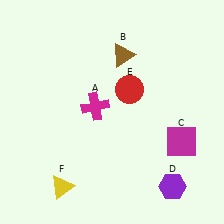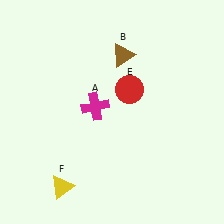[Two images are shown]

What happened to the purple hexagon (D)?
The purple hexagon (D) was removed in Image 2. It was in the bottom-right area of Image 1.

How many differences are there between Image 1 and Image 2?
There are 2 differences between the two images.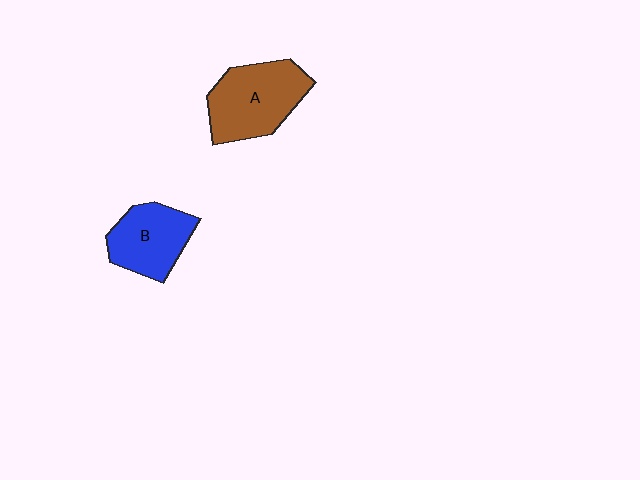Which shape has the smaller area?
Shape B (blue).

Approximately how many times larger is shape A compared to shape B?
Approximately 1.3 times.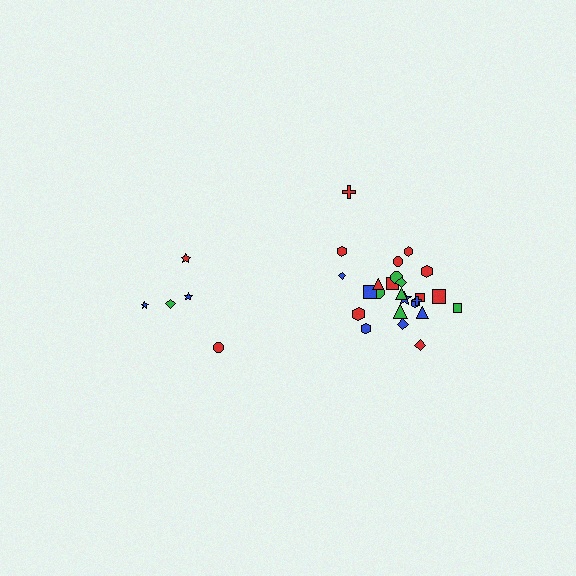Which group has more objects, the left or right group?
The right group.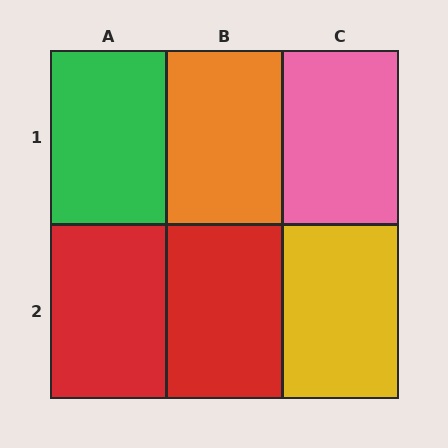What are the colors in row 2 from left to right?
Red, red, yellow.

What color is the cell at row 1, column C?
Pink.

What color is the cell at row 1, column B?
Orange.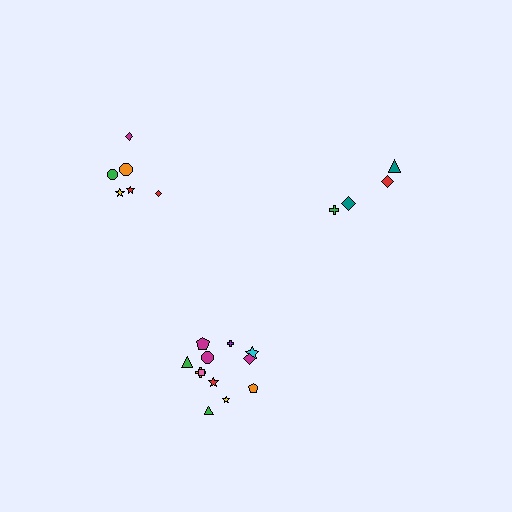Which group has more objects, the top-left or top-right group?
The top-left group.